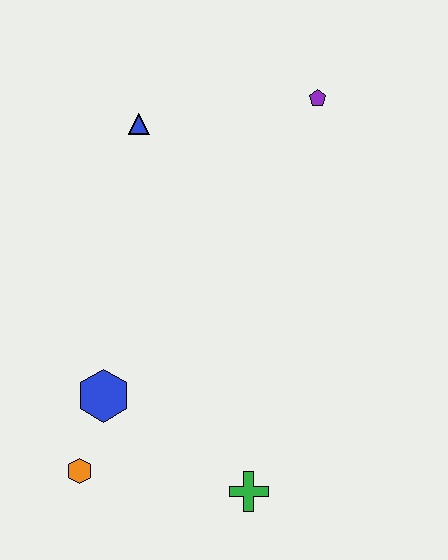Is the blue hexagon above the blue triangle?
No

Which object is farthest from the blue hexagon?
The purple pentagon is farthest from the blue hexagon.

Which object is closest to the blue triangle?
The purple pentagon is closest to the blue triangle.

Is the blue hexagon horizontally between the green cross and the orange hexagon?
Yes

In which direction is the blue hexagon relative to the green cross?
The blue hexagon is to the left of the green cross.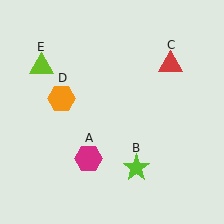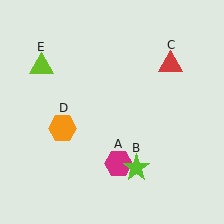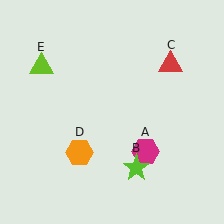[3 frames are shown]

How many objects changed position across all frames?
2 objects changed position: magenta hexagon (object A), orange hexagon (object D).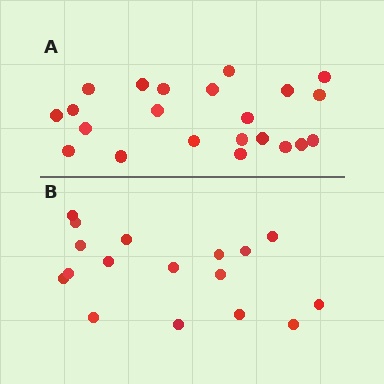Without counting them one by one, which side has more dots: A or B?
Region A (the top region) has more dots.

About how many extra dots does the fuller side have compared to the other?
Region A has about 5 more dots than region B.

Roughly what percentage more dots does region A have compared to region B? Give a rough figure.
About 30% more.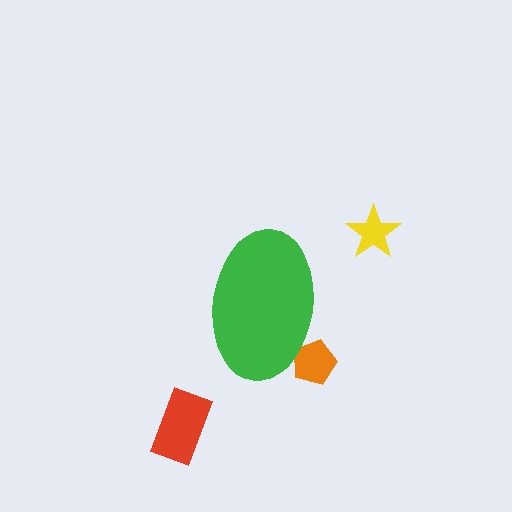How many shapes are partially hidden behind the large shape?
1 shape is partially hidden.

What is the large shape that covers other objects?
A green ellipse.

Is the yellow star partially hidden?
No, the yellow star is fully visible.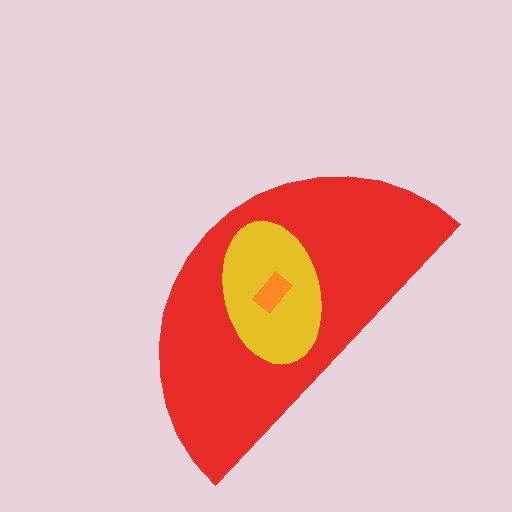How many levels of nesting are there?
3.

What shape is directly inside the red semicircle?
The yellow ellipse.